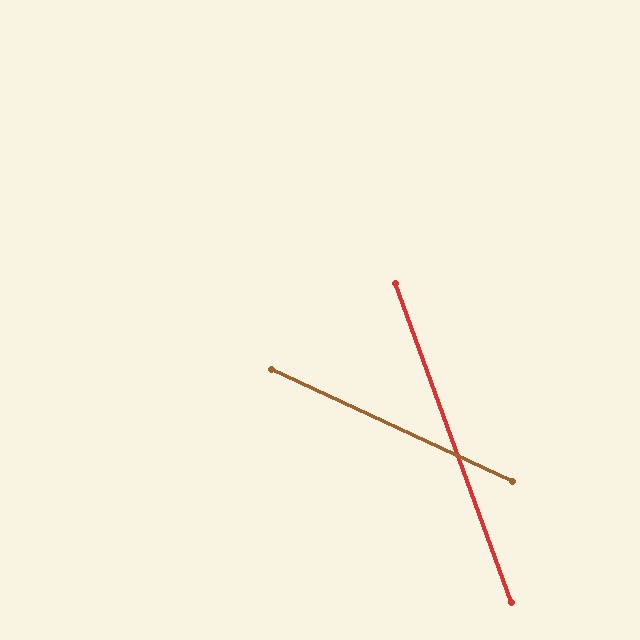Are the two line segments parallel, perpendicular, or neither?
Neither parallel nor perpendicular — they differ by about 45°.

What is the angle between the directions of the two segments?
Approximately 45 degrees.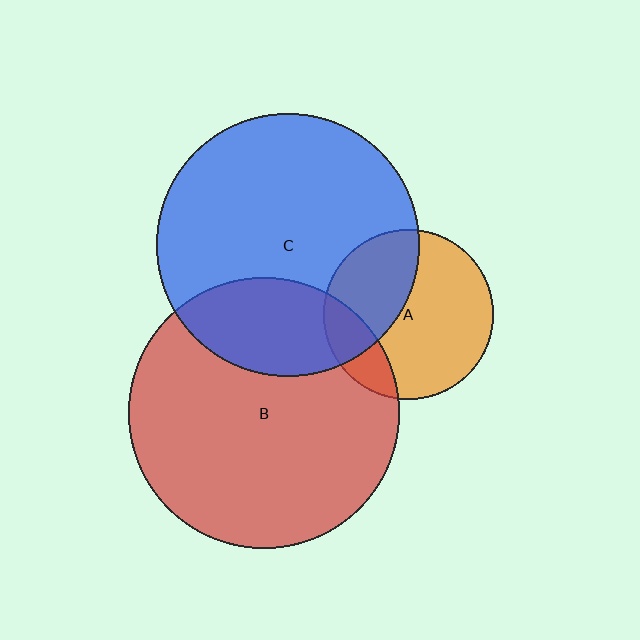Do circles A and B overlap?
Yes.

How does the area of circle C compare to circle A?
Approximately 2.4 times.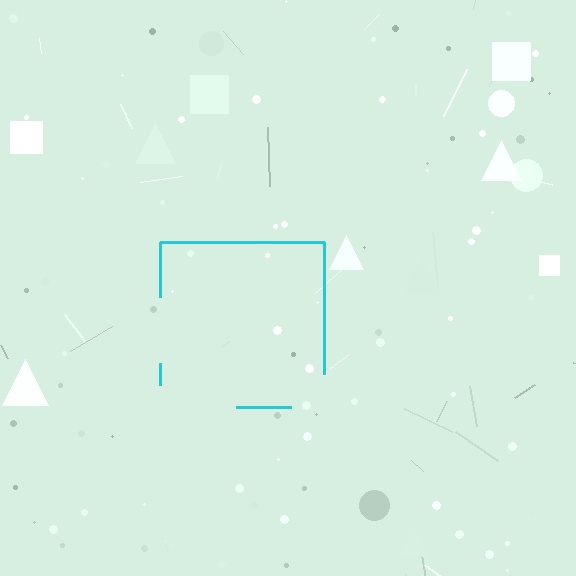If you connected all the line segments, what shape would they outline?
They would outline a square.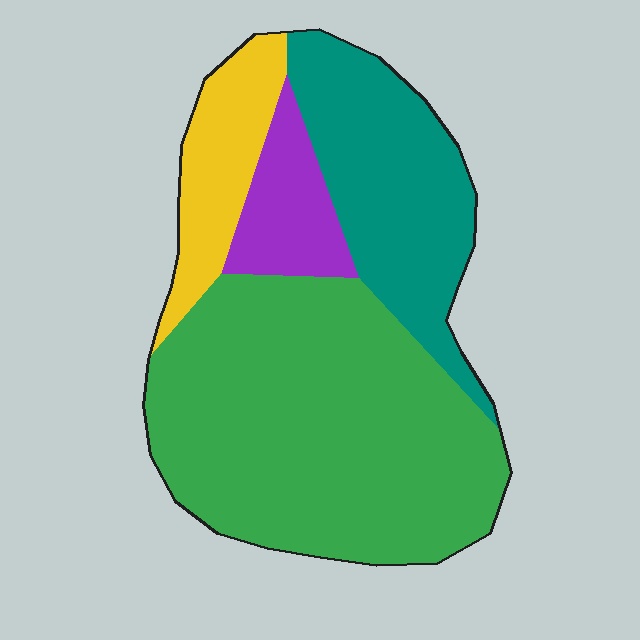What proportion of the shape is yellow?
Yellow covers around 10% of the shape.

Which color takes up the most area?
Green, at roughly 55%.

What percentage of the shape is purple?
Purple covers roughly 10% of the shape.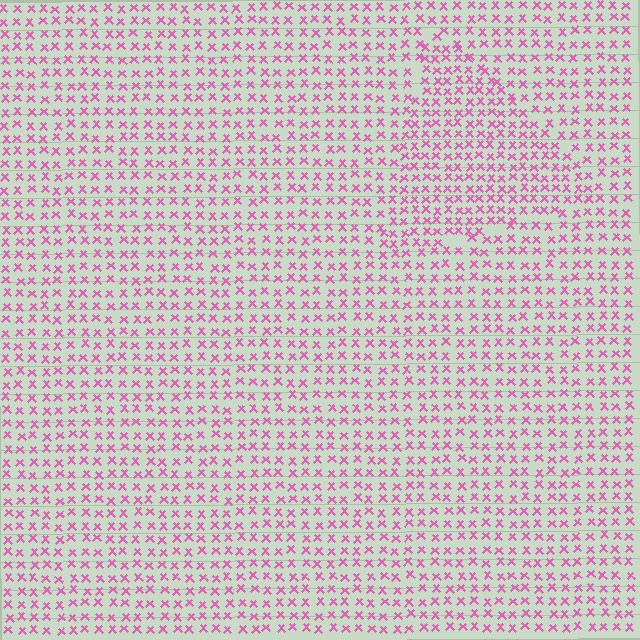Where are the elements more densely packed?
The elements are more densely packed inside the triangle boundary.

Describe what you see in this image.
The image contains small pink elements arranged at two different densities. A triangle-shaped region is visible where the elements are more densely packed than the surrounding area.